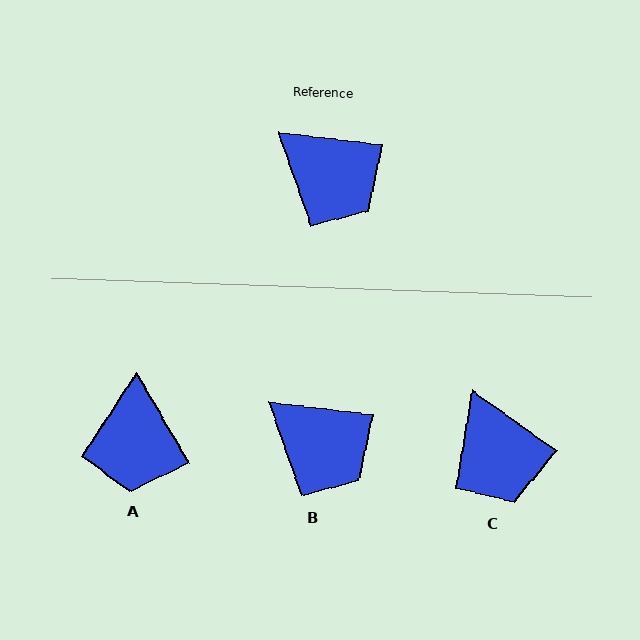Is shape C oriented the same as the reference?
No, it is off by about 28 degrees.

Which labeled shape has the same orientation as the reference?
B.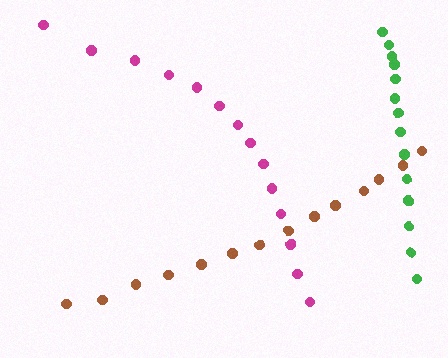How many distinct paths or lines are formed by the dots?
There are 3 distinct paths.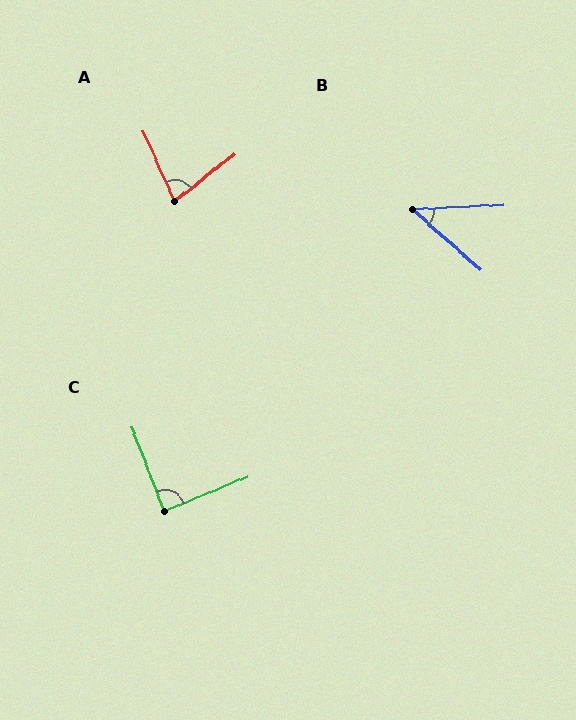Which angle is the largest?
C, at approximately 89 degrees.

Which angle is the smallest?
B, at approximately 44 degrees.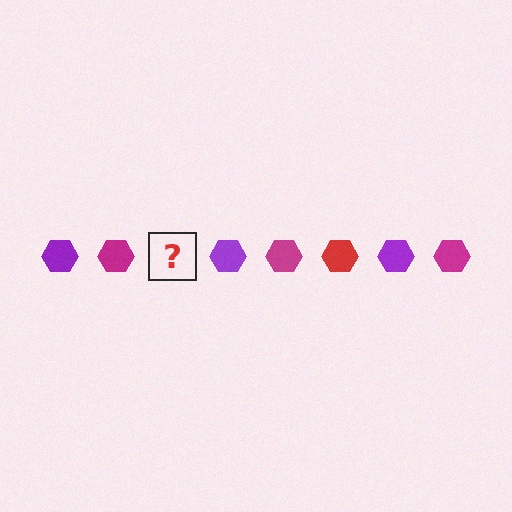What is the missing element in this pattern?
The missing element is a red hexagon.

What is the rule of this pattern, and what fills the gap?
The rule is that the pattern cycles through purple, magenta, red hexagons. The gap should be filled with a red hexagon.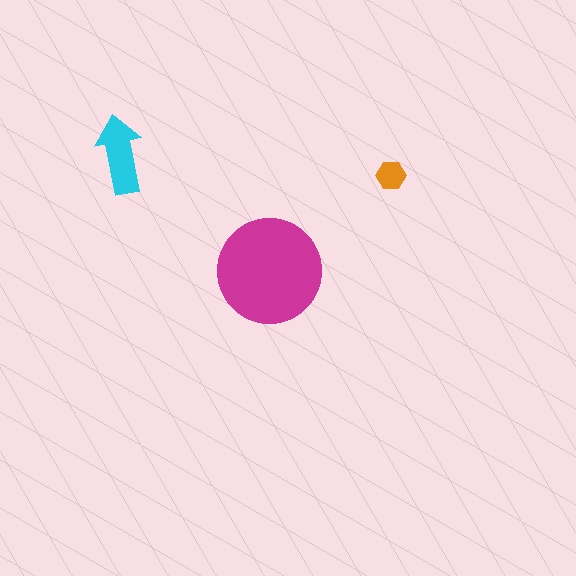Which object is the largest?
The magenta circle.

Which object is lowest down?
The magenta circle is bottommost.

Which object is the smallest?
The orange hexagon.